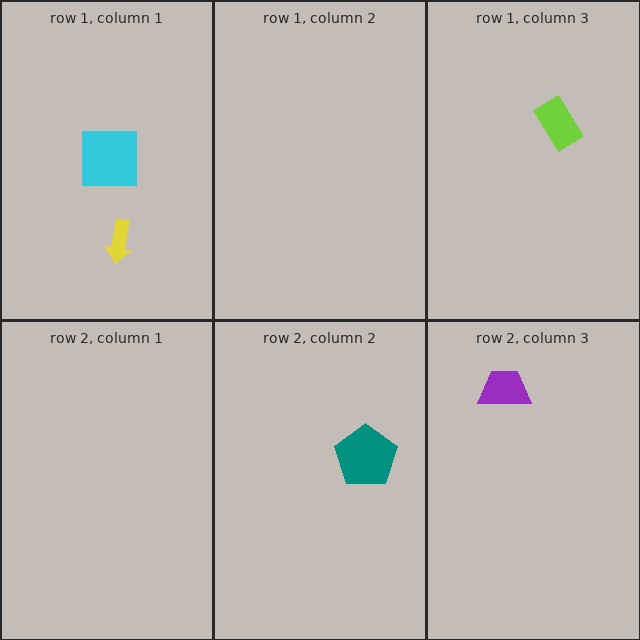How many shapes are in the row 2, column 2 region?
1.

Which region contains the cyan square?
The row 1, column 1 region.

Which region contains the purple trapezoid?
The row 2, column 3 region.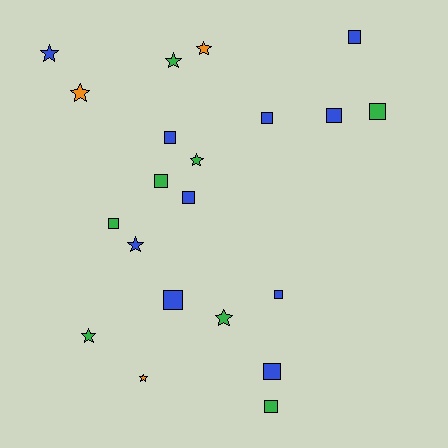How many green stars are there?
There are 4 green stars.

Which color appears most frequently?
Blue, with 10 objects.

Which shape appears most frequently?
Square, with 12 objects.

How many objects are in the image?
There are 21 objects.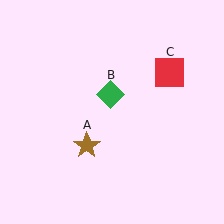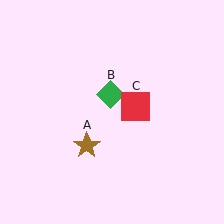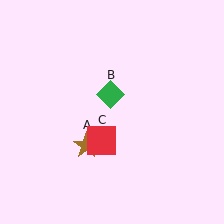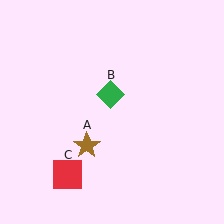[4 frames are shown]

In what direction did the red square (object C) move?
The red square (object C) moved down and to the left.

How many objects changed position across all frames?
1 object changed position: red square (object C).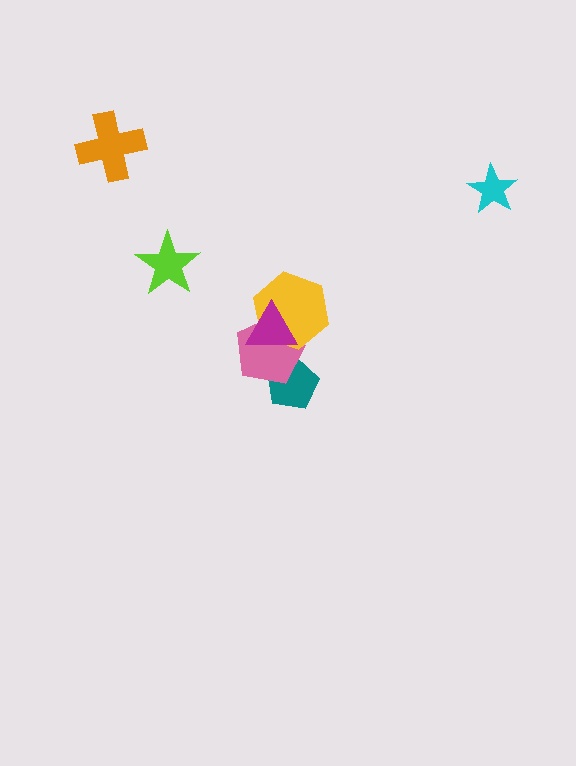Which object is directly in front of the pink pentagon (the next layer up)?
The yellow hexagon is directly in front of the pink pentagon.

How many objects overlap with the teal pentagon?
1 object overlaps with the teal pentagon.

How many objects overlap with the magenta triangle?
2 objects overlap with the magenta triangle.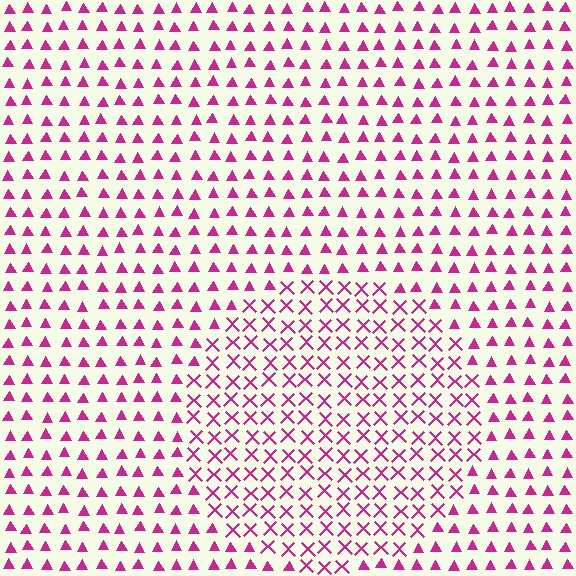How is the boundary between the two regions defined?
The boundary is defined by a change in element shape: X marks inside vs. triangles outside. All elements share the same color and spacing.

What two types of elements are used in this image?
The image uses X marks inside the circle region and triangles outside it.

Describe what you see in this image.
The image is filled with small magenta elements arranged in a uniform grid. A circle-shaped region contains X marks, while the surrounding area contains triangles. The boundary is defined purely by the change in element shape.